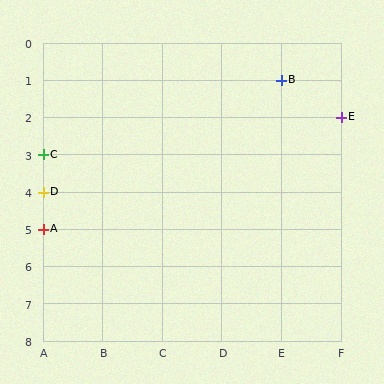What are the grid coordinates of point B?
Point B is at grid coordinates (E, 1).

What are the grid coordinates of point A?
Point A is at grid coordinates (A, 5).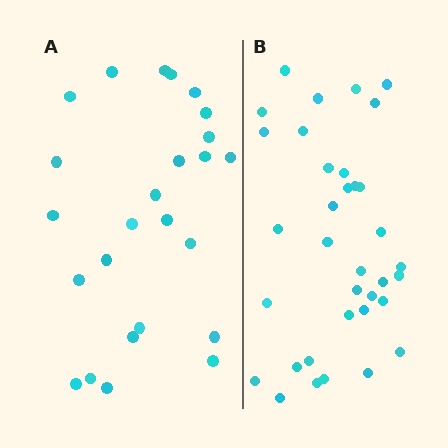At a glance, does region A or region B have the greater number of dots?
Region B (the right region) has more dots.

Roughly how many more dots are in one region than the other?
Region B has roughly 10 or so more dots than region A.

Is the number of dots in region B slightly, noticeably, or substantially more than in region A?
Region B has noticeably more, but not dramatically so. The ratio is roughly 1.4 to 1.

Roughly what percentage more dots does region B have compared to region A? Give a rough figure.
About 40% more.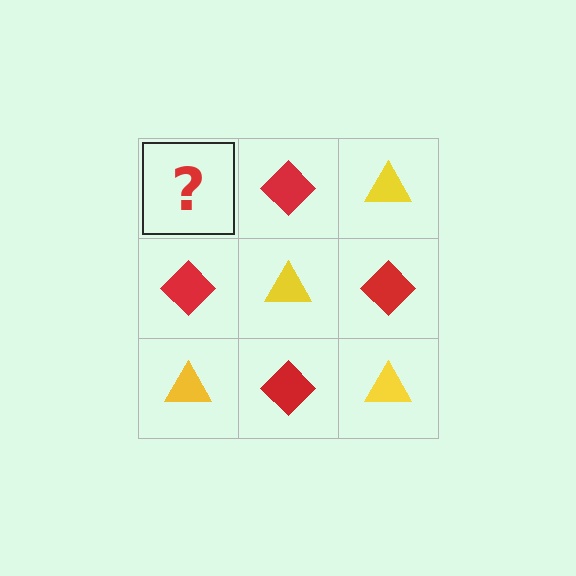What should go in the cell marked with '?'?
The missing cell should contain a yellow triangle.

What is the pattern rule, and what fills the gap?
The rule is that it alternates yellow triangle and red diamond in a checkerboard pattern. The gap should be filled with a yellow triangle.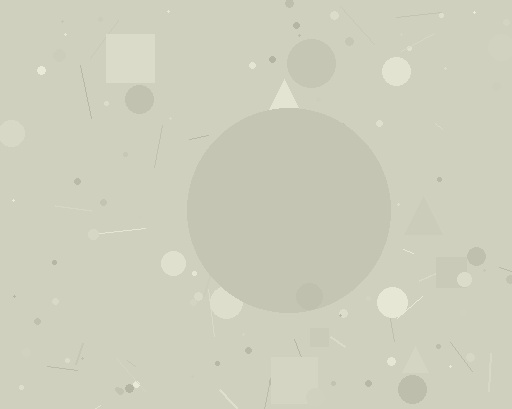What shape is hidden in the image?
A circle is hidden in the image.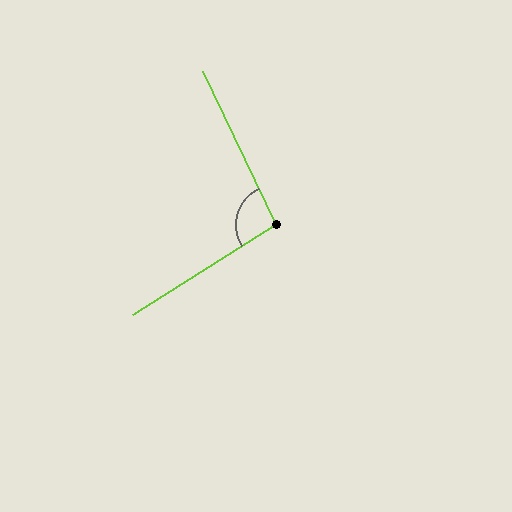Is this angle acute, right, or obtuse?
It is obtuse.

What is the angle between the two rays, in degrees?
Approximately 97 degrees.